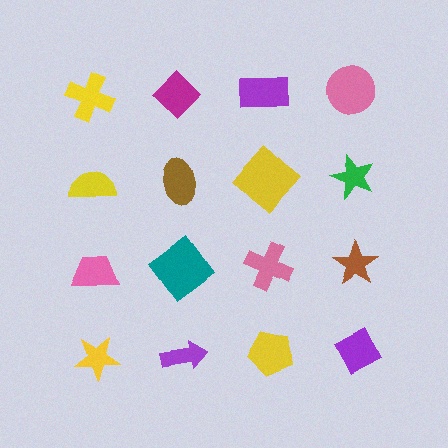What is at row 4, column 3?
A yellow pentagon.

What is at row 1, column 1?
A yellow cross.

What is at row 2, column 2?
A brown ellipse.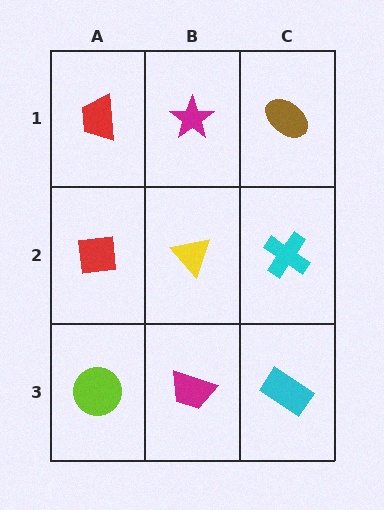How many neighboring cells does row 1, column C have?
2.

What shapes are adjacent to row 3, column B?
A yellow triangle (row 2, column B), a lime circle (row 3, column A), a cyan rectangle (row 3, column C).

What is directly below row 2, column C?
A cyan rectangle.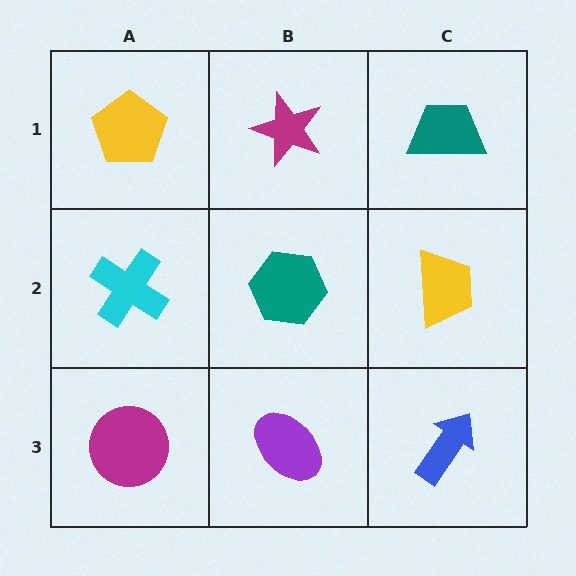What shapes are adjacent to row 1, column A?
A cyan cross (row 2, column A), a magenta star (row 1, column B).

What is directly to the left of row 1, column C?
A magenta star.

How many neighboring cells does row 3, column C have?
2.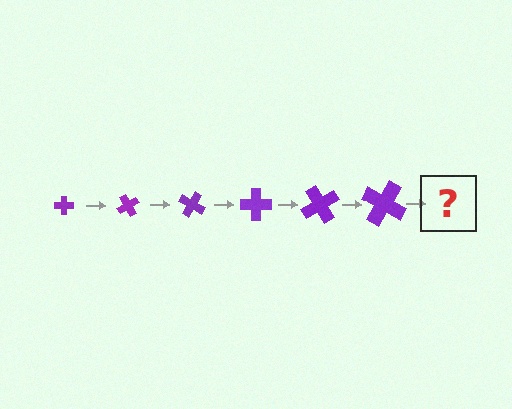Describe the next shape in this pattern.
It should be a cross, larger than the previous one and rotated 360 degrees from the start.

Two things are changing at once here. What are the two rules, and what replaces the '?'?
The two rules are that the cross grows larger each step and it rotates 60 degrees each step. The '?' should be a cross, larger than the previous one and rotated 360 degrees from the start.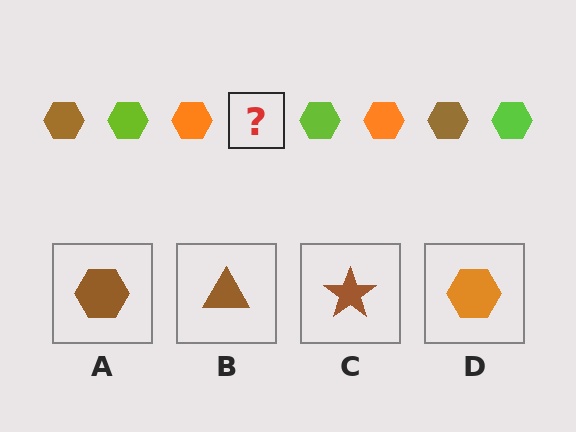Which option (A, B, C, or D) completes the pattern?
A.